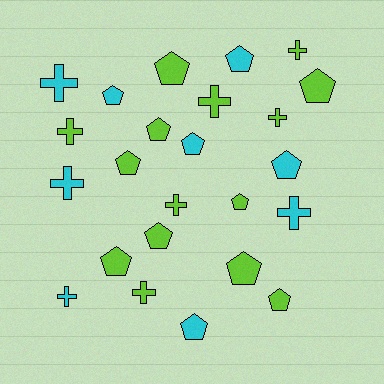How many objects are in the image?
There are 24 objects.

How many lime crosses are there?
There are 6 lime crosses.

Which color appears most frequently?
Lime, with 15 objects.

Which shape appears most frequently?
Pentagon, with 14 objects.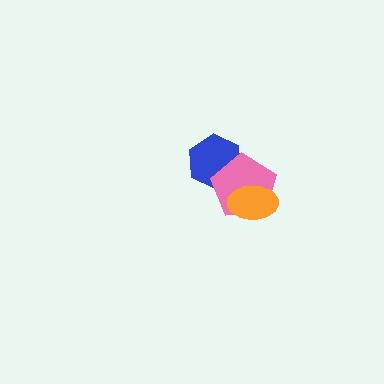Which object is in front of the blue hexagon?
The pink pentagon is in front of the blue hexagon.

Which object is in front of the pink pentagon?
The orange ellipse is in front of the pink pentagon.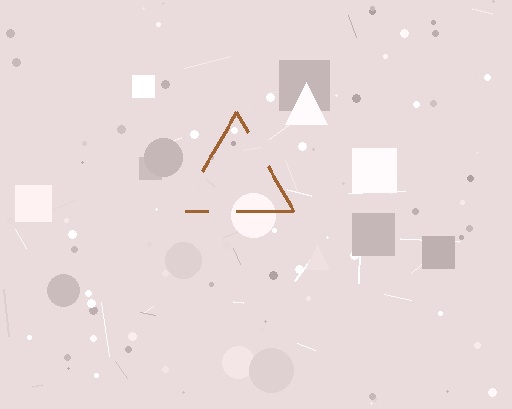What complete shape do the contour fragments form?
The contour fragments form a triangle.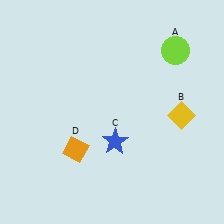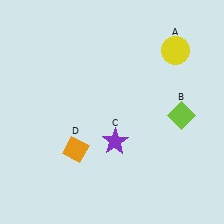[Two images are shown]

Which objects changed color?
A changed from lime to yellow. B changed from yellow to lime. C changed from blue to purple.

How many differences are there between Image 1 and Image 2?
There are 3 differences between the two images.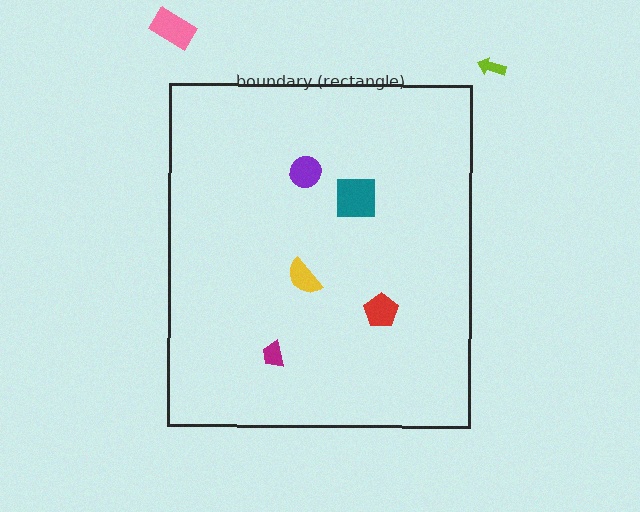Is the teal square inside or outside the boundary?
Inside.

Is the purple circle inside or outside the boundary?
Inside.